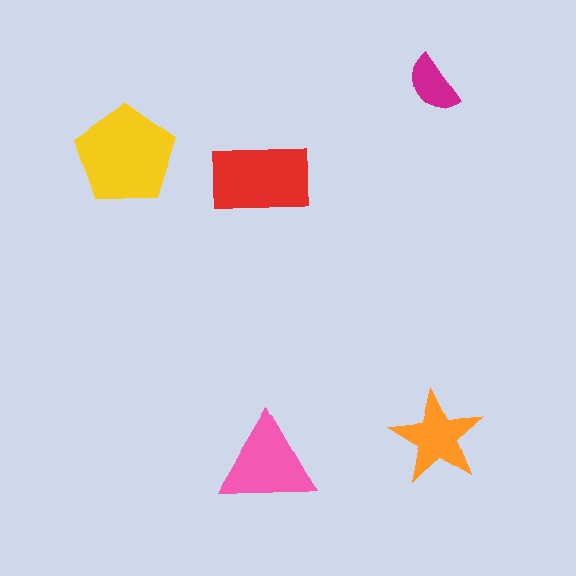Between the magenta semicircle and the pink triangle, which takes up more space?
The pink triangle.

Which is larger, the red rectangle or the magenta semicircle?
The red rectangle.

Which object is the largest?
The yellow pentagon.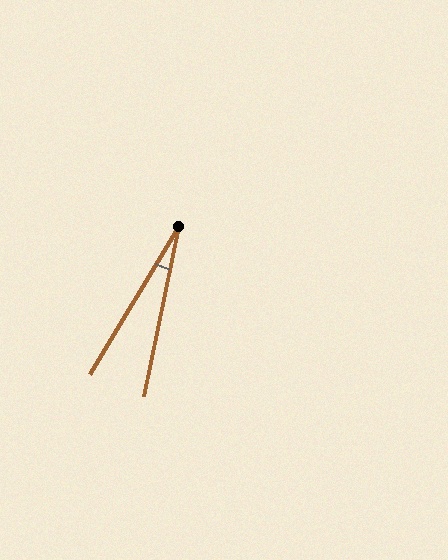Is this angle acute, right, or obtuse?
It is acute.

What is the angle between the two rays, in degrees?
Approximately 20 degrees.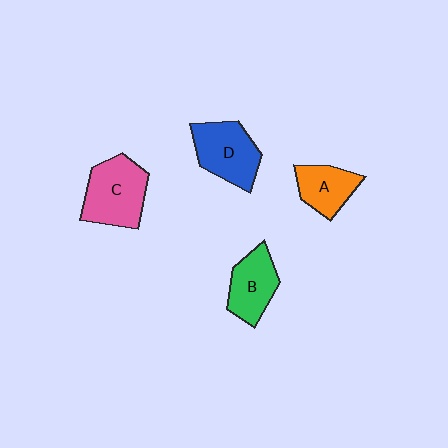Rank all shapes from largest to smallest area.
From largest to smallest: C (pink), D (blue), B (green), A (orange).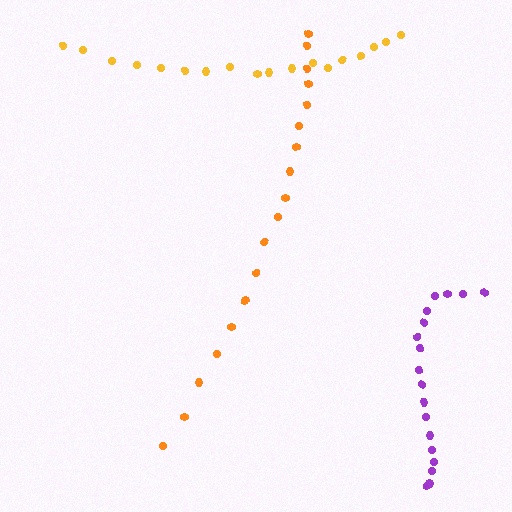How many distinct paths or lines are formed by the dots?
There are 3 distinct paths.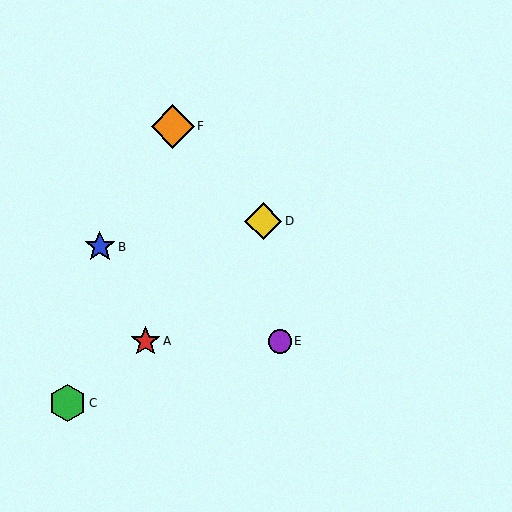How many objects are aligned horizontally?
2 objects (A, E) are aligned horizontally.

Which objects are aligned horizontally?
Objects A, E are aligned horizontally.